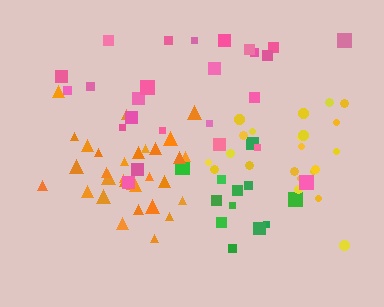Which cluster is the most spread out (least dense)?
Pink.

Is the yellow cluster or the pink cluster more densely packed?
Yellow.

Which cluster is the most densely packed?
Orange.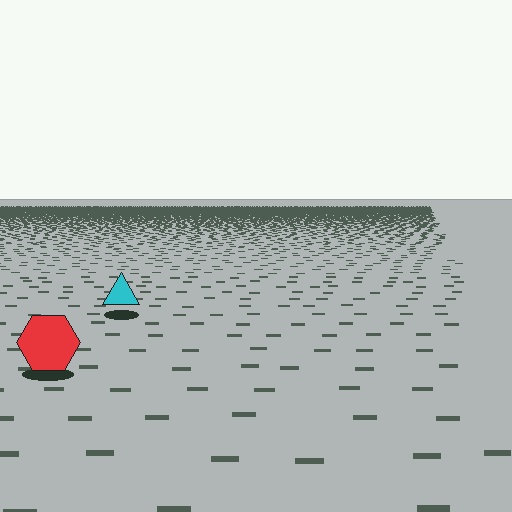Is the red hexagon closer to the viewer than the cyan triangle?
Yes. The red hexagon is closer — you can tell from the texture gradient: the ground texture is coarser near it.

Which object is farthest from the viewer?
The cyan triangle is farthest from the viewer. It appears smaller and the ground texture around it is denser.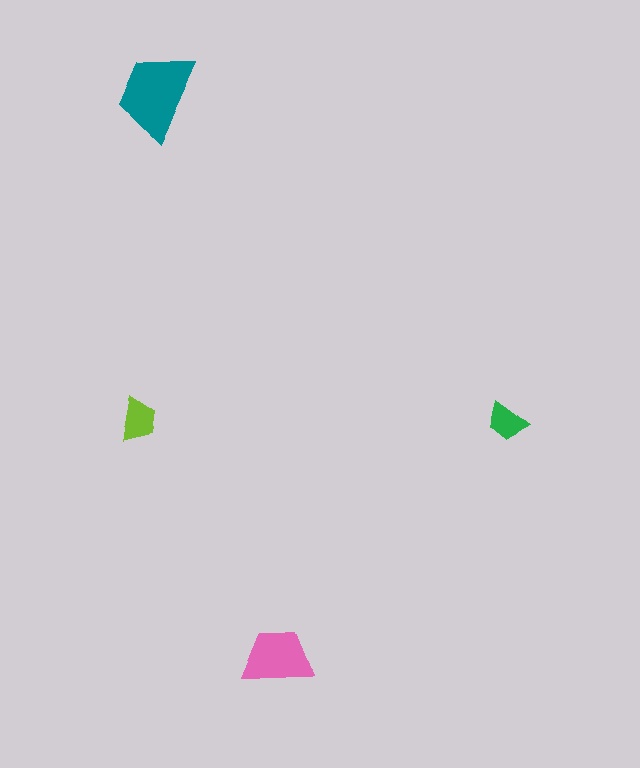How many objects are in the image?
There are 4 objects in the image.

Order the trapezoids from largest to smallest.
the teal one, the pink one, the lime one, the green one.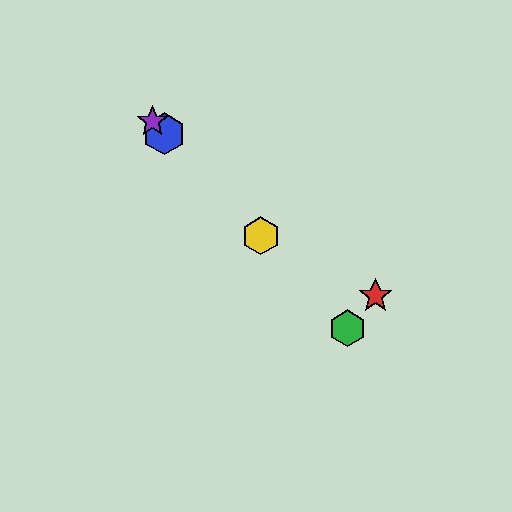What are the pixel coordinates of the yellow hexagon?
The yellow hexagon is at (261, 236).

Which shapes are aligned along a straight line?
The blue hexagon, the green hexagon, the yellow hexagon, the purple star are aligned along a straight line.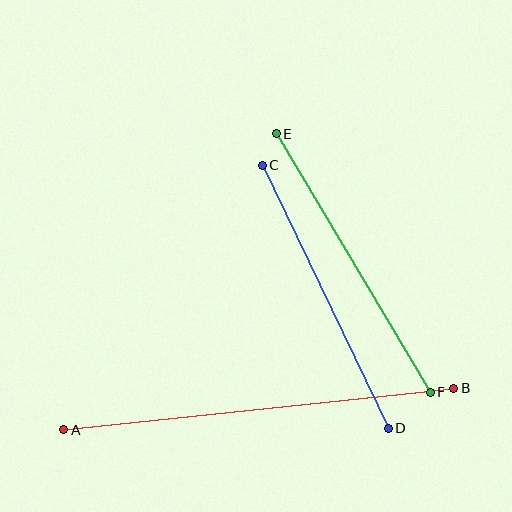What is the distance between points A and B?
The distance is approximately 392 pixels.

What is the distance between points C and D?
The distance is approximately 292 pixels.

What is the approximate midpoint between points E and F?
The midpoint is at approximately (353, 263) pixels.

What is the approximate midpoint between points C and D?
The midpoint is at approximately (325, 297) pixels.